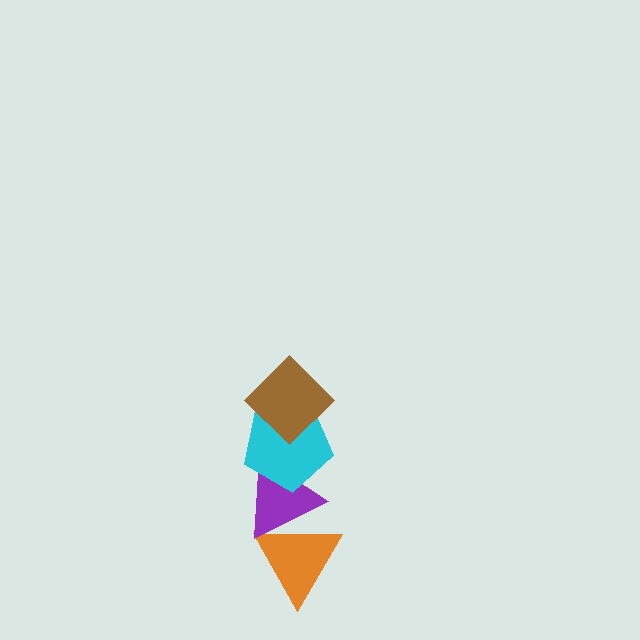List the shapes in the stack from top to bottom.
From top to bottom: the brown diamond, the cyan pentagon, the purple triangle, the orange triangle.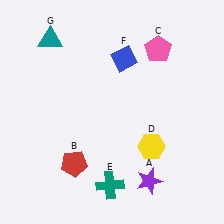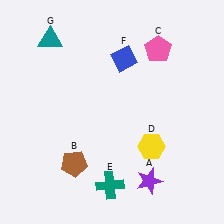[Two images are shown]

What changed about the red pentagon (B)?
In Image 1, B is red. In Image 2, it changed to brown.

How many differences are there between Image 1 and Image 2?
There is 1 difference between the two images.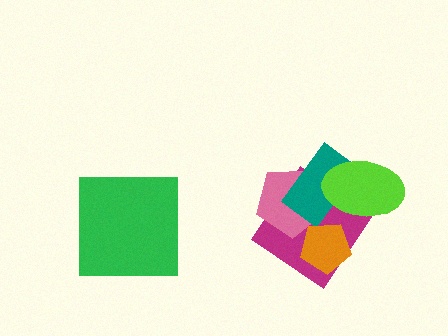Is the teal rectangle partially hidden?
Yes, it is partially covered by another shape.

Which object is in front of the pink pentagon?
The teal rectangle is in front of the pink pentagon.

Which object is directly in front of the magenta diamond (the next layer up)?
The pink pentagon is directly in front of the magenta diamond.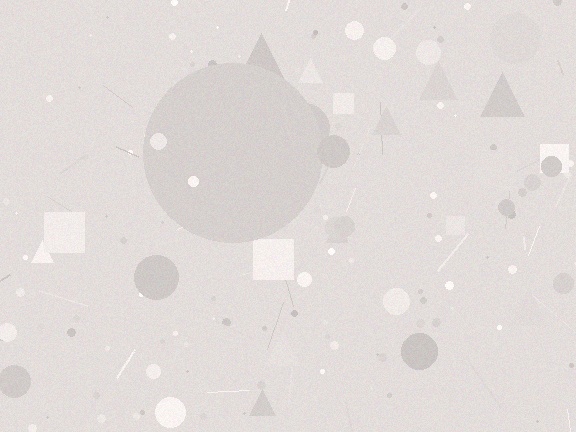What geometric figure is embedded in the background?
A circle is embedded in the background.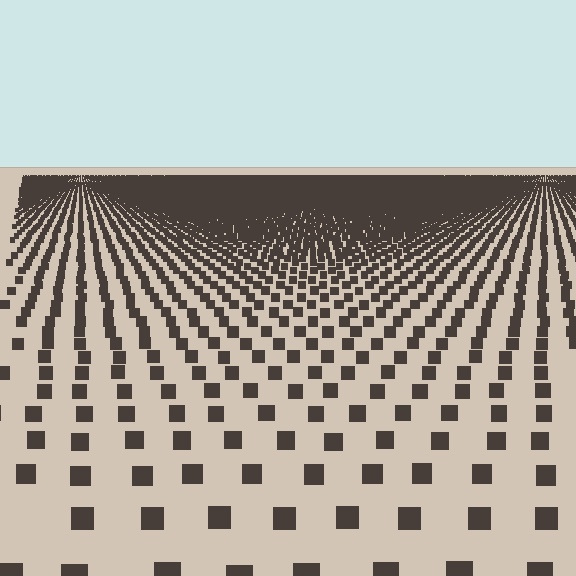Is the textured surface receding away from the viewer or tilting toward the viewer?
The surface is receding away from the viewer. Texture elements get smaller and denser toward the top.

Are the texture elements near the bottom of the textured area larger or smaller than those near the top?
Larger. Near the bottom, elements are closer to the viewer and appear at a bigger on-screen size.